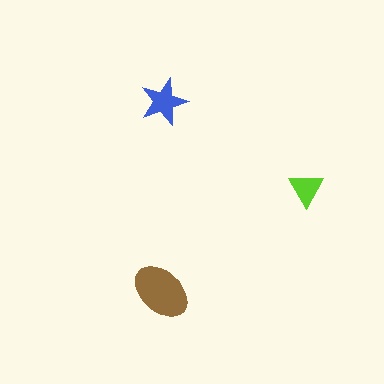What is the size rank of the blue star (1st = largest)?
2nd.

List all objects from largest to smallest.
The brown ellipse, the blue star, the lime triangle.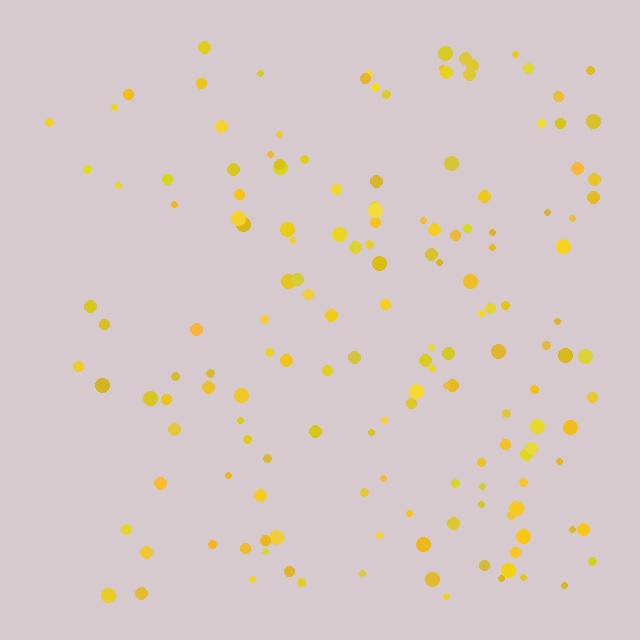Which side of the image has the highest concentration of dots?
The right.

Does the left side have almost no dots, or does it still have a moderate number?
Still a moderate number, just noticeably fewer than the right.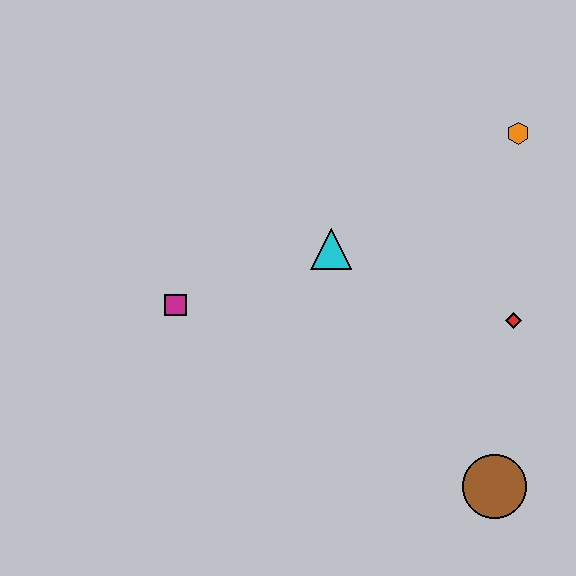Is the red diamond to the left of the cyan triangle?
No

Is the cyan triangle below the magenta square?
No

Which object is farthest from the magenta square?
The orange hexagon is farthest from the magenta square.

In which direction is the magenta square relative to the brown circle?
The magenta square is to the left of the brown circle.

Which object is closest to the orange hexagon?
The red diamond is closest to the orange hexagon.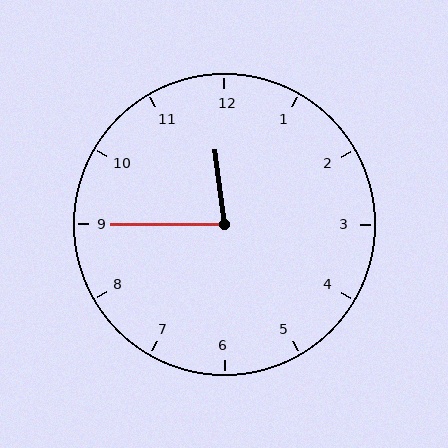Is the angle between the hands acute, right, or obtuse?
It is acute.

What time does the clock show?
11:45.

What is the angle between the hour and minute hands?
Approximately 82 degrees.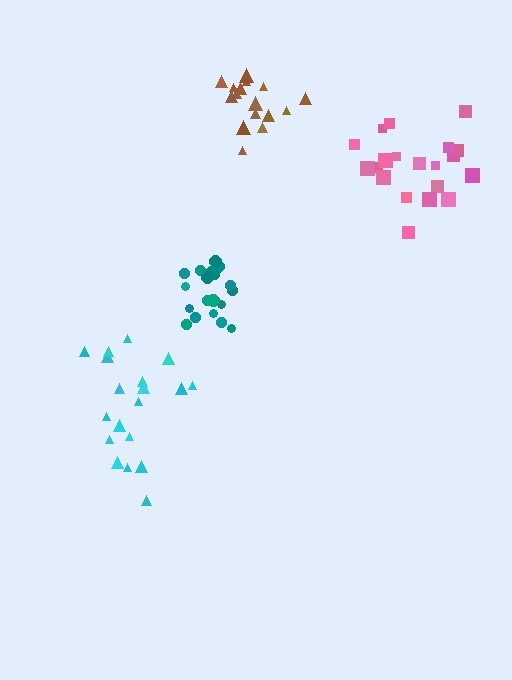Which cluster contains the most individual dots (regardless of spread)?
Pink (20).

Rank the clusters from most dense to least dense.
teal, brown, pink, cyan.